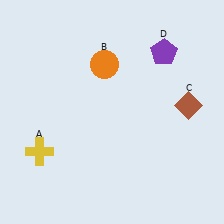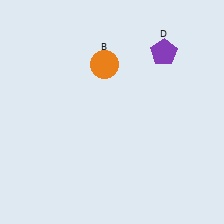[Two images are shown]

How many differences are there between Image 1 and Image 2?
There are 2 differences between the two images.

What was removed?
The yellow cross (A), the brown diamond (C) were removed in Image 2.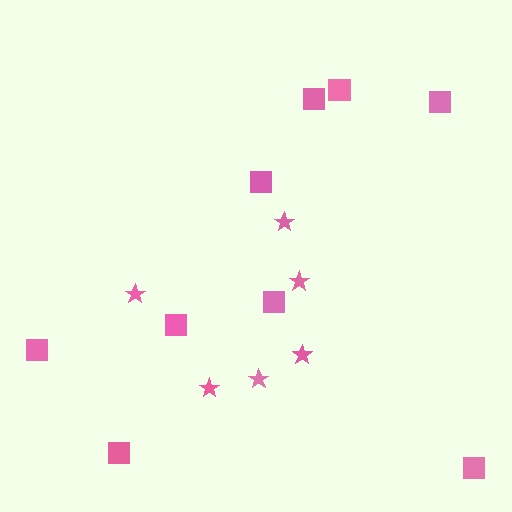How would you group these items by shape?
There are 2 groups: one group of stars (6) and one group of squares (9).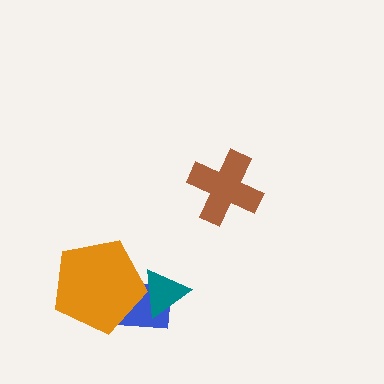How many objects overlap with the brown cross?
0 objects overlap with the brown cross.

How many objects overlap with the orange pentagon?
2 objects overlap with the orange pentagon.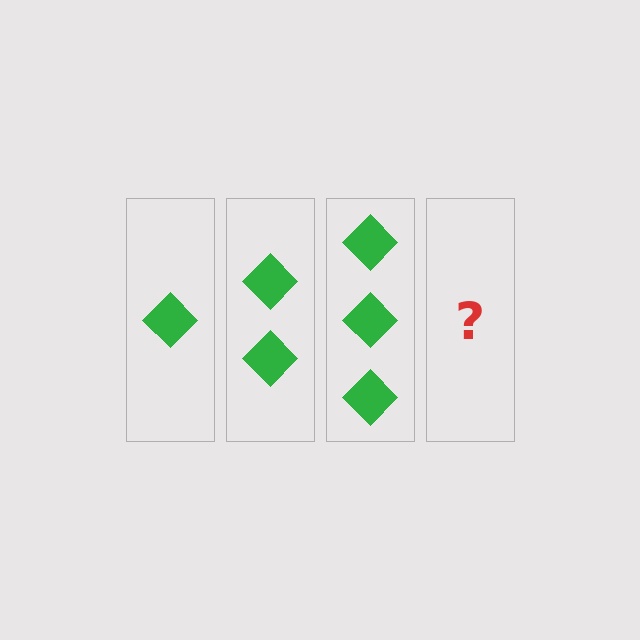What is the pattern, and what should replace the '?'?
The pattern is that each step adds one more diamond. The '?' should be 4 diamonds.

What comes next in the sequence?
The next element should be 4 diamonds.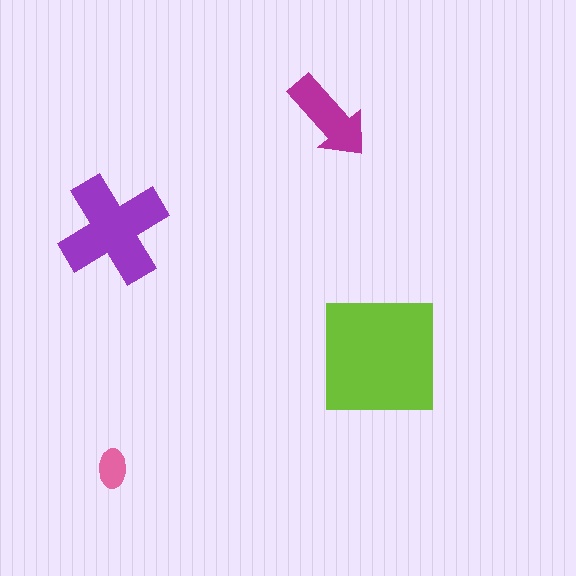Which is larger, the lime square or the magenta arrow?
The lime square.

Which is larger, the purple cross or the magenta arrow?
The purple cross.